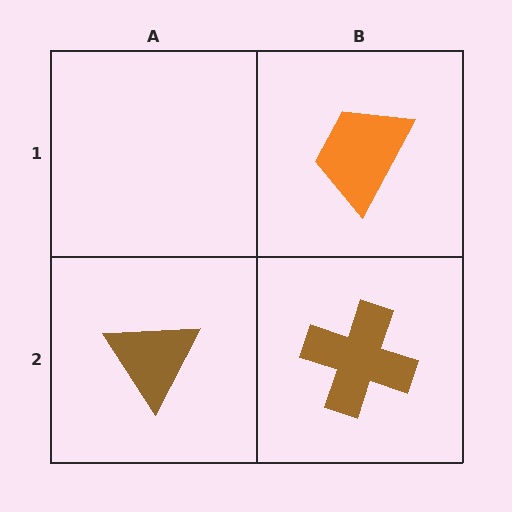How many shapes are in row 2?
2 shapes.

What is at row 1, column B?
An orange trapezoid.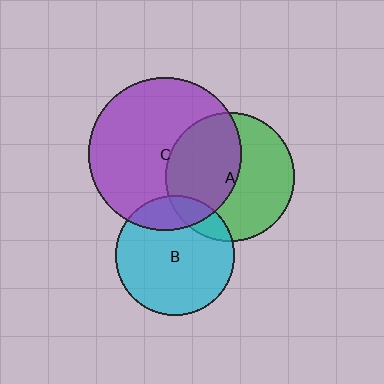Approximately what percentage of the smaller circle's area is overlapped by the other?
Approximately 15%.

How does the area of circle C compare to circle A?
Approximately 1.4 times.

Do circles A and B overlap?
Yes.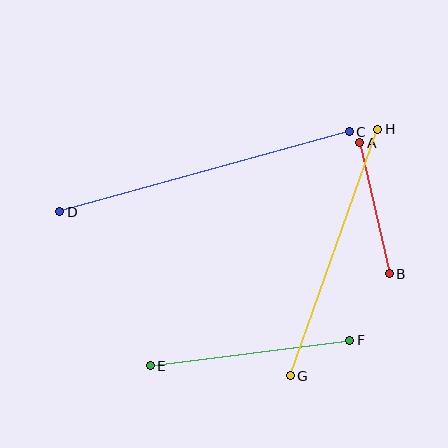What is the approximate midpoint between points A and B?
The midpoint is at approximately (374, 208) pixels.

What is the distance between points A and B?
The distance is approximately 134 pixels.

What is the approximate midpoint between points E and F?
The midpoint is at approximately (250, 353) pixels.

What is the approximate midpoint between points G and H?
The midpoint is at approximately (334, 252) pixels.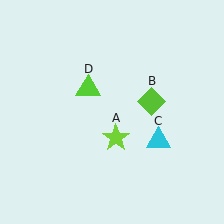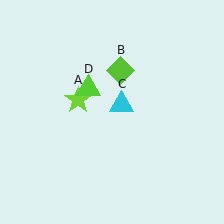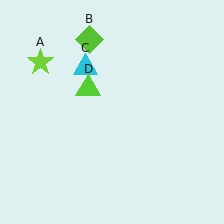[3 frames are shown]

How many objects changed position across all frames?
3 objects changed position: lime star (object A), lime diamond (object B), cyan triangle (object C).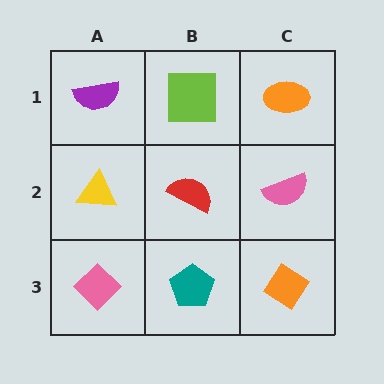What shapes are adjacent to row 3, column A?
A yellow triangle (row 2, column A), a teal pentagon (row 3, column B).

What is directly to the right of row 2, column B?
A pink semicircle.